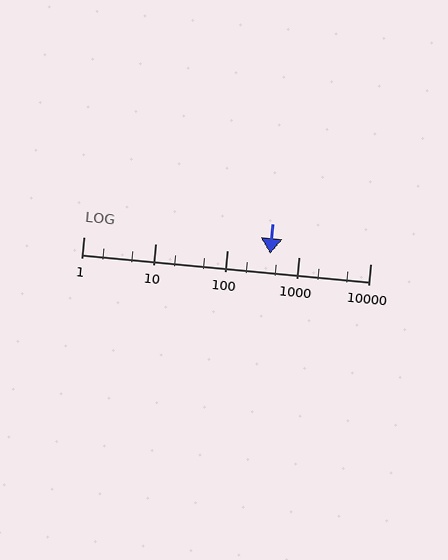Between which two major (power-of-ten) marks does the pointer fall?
The pointer is between 100 and 1000.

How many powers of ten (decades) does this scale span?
The scale spans 4 decades, from 1 to 10000.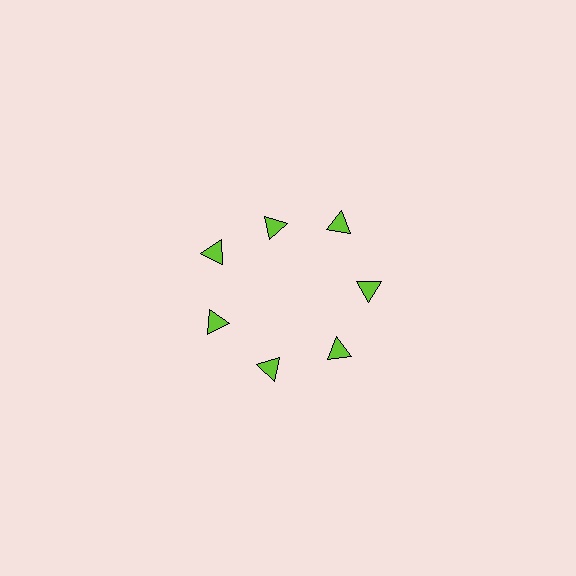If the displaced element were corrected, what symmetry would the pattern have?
It would have 7-fold rotational symmetry — the pattern would map onto itself every 51 degrees.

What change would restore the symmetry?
The symmetry would be restored by moving it outward, back onto the ring so that all 7 triangles sit at equal angles and equal distance from the center.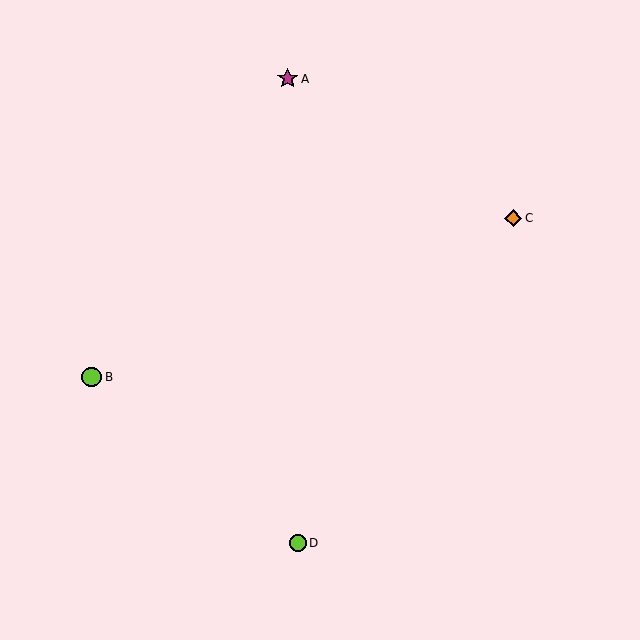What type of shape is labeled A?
Shape A is a magenta star.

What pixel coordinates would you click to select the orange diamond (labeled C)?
Click at (513, 218) to select the orange diamond C.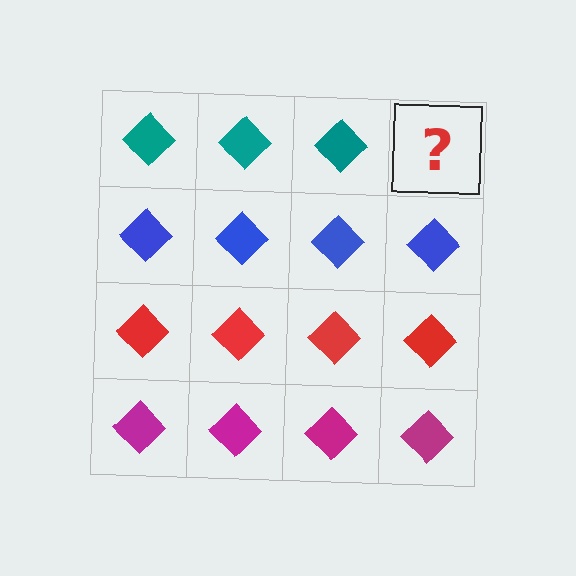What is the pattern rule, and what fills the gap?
The rule is that each row has a consistent color. The gap should be filled with a teal diamond.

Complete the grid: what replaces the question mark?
The question mark should be replaced with a teal diamond.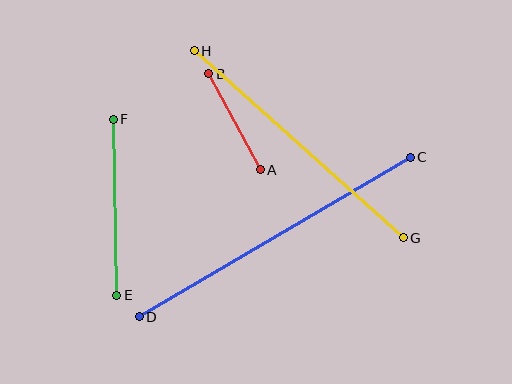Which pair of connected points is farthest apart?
Points C and D are farthest apart.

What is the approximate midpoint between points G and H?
The midpoint is at approximately (299, 144) pixels.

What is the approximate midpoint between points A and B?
The midpoint is at approximately (234, 122) pixels.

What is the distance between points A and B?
The distance is approximately 109 pixels.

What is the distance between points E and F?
The distance is approximately 176 pixels.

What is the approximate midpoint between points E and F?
The midpoint is at approximately (115, 207) pixels.